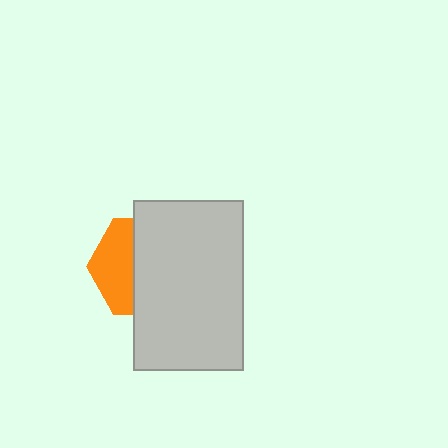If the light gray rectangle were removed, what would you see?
You would see the complete orange hexagon.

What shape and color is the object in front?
The object in front is a light gray rectangle.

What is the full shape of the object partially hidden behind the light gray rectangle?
The partially hidden object is an orange hexagon.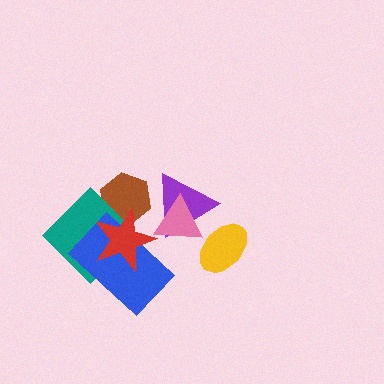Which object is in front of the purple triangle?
The pink triangle is in front of the purple triangle.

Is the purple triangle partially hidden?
Yes, it is partially covered by another shape.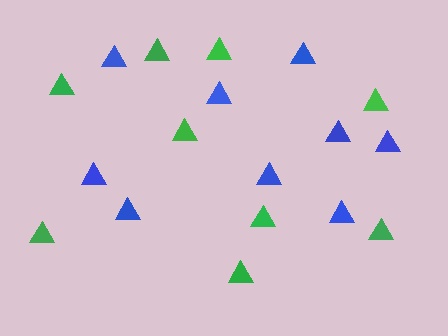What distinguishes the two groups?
There are 2 groups: one group of blue triangles (9) and one group of green triangles (9).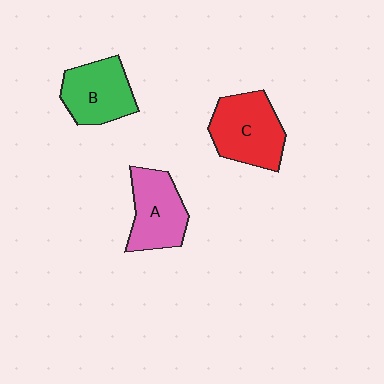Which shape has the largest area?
Shape C (red).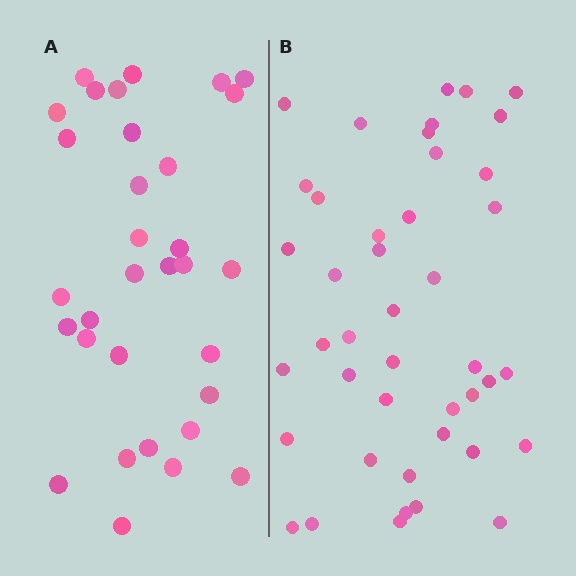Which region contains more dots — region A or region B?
Region B (the right region) has more dots.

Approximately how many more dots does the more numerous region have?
Region B has roughly 12 or so more dots than region A.